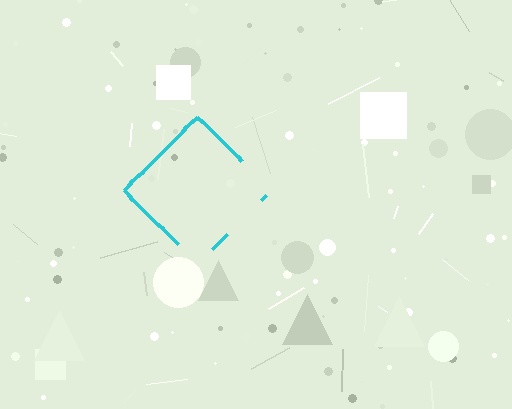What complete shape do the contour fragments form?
The contour fragments form a diamond.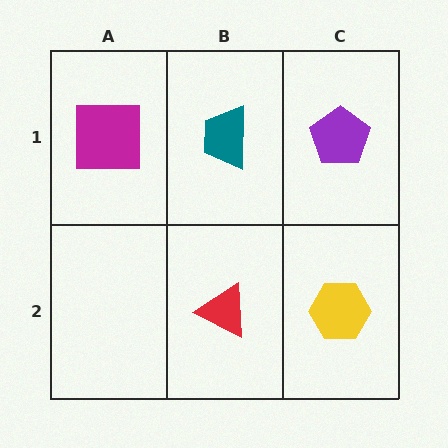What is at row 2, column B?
A red triangle.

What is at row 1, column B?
A teal trapezoid.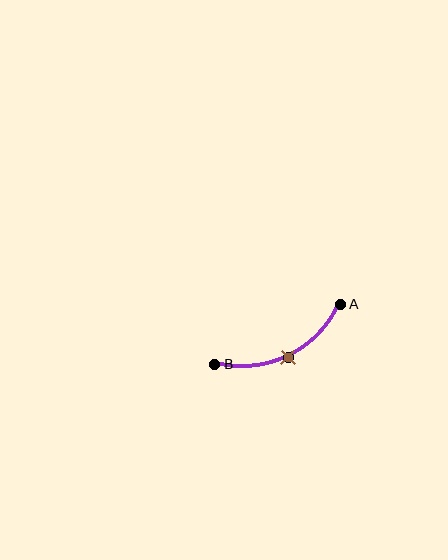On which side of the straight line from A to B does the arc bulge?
The arc bulges below the straight line connecting A and B.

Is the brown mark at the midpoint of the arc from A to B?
Yes. The brown mark lies on the arc at equal arc-length from both A and B — it is the arc midpoint.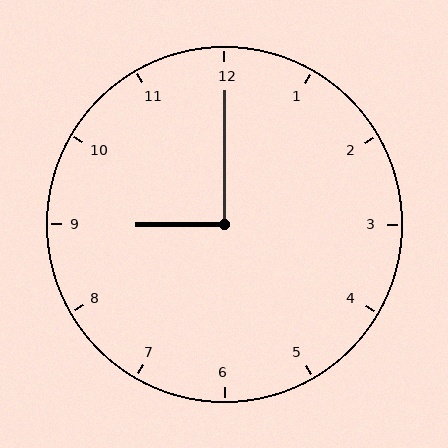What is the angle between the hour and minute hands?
Approximately 90 degrees.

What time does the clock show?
9:00.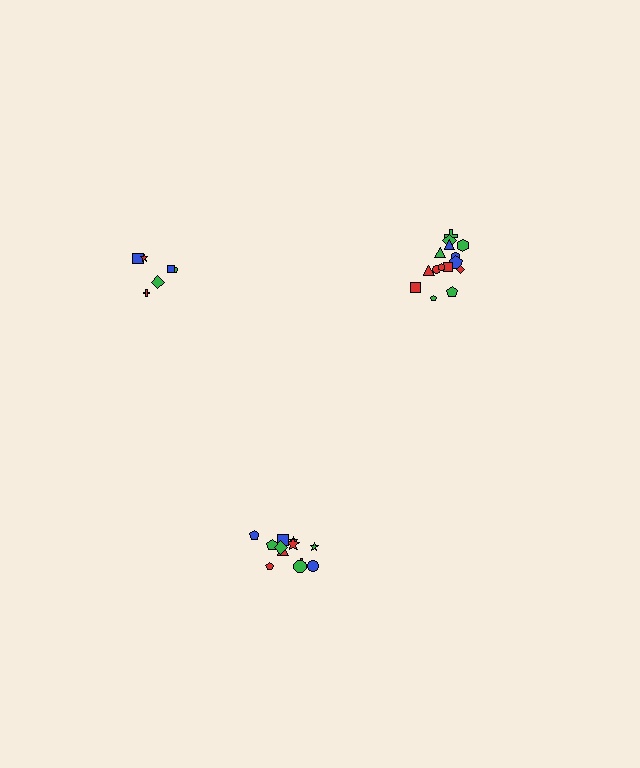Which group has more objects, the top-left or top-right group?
The top-right group.